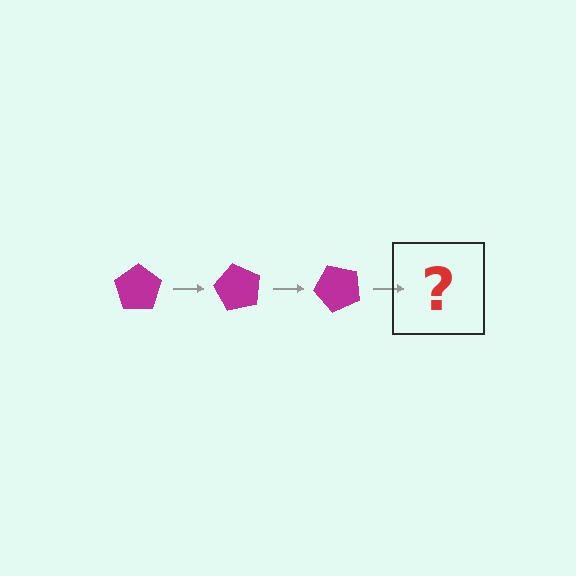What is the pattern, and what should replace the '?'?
The pattern is that the pentagon rotates 60 degrees each step. The '?' should be a magenta pentagon rotated 180 degrees.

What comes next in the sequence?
The next element should be a magenta pentagon rotated 180 degrees.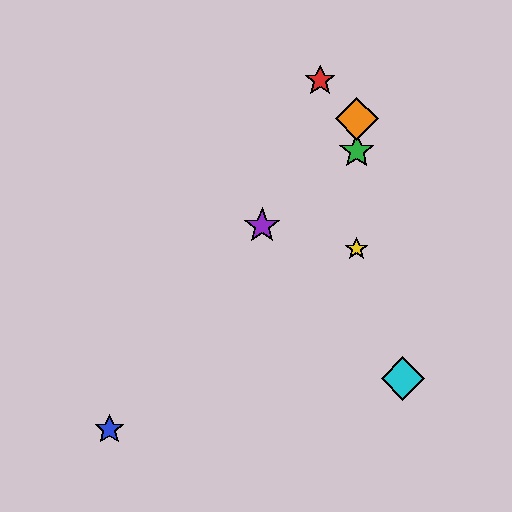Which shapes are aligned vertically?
The green star, the yellow star, the orange diamond are aligned vertically.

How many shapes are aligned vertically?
3 shapes (the green star, the yellow star, the orange diamond) are aligned vertically.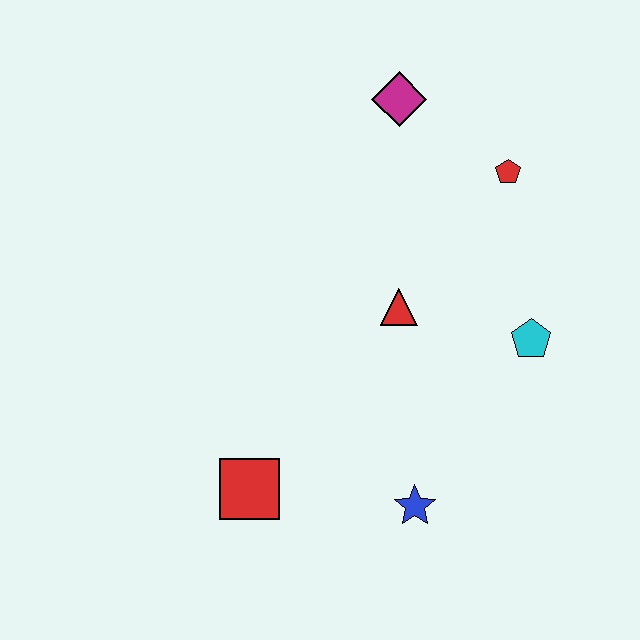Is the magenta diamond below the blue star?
No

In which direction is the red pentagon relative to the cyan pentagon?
The red pentagon is above the cyan pentagon.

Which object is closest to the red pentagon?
The magenta diamond is closest to the red pentagon.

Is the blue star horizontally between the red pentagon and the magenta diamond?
Yes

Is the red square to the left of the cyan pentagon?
Yes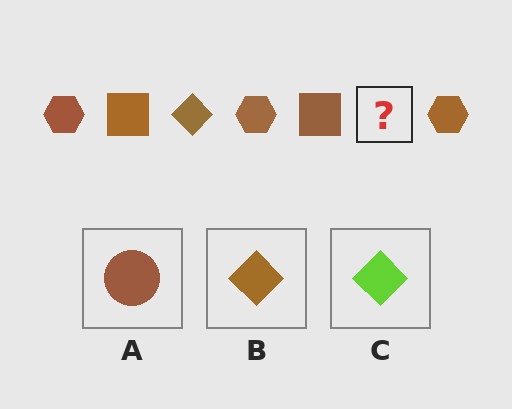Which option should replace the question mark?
Option B.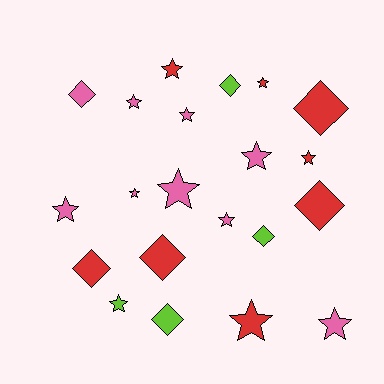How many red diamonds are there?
There are 4 red diamonds.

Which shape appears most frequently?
Star, with 13 objects.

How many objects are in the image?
There are 21 objects.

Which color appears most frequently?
Pink, with 9 objects.